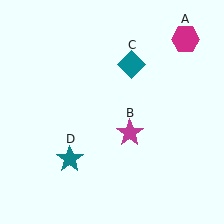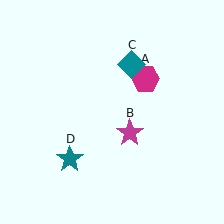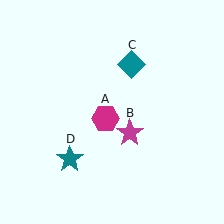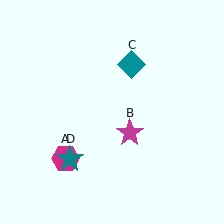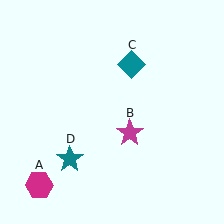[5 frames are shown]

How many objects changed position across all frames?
1 object changed position: magenta hexagon (object A).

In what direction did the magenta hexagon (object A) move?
The magenta hexagon (object A) moved down and to the left.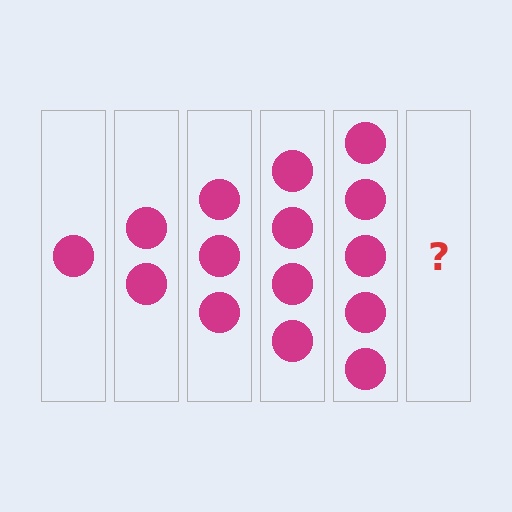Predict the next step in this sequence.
The next step is 6 circles.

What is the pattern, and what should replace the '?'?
The pattern is that each step adds one more circle. The '?' should be 6 circles.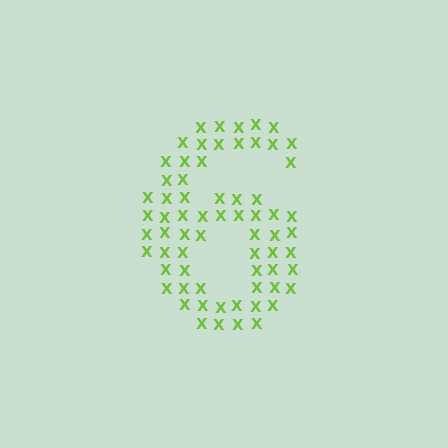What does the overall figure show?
The overall figure shows the digit 6.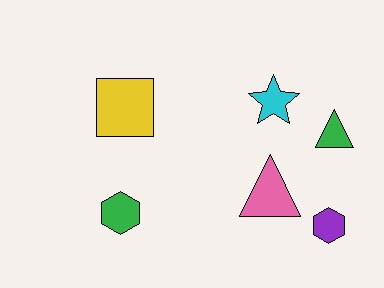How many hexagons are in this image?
There are 2 hexagons.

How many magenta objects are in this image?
There are no magenta objects.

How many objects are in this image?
There are 6 objects.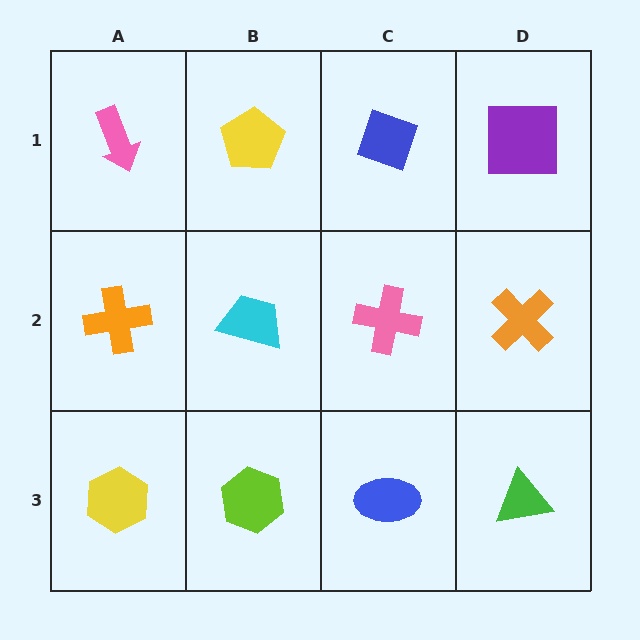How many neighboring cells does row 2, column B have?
4.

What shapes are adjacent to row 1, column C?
A pink cross (row 2, column C), a yellow pentagon (row 1, column B), a purple square (row 1, column D).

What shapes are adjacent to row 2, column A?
A pink arrow (row 1, column A), a yellow hexagon (row 3, column A), a cyan trapezoid (row 2, column B).